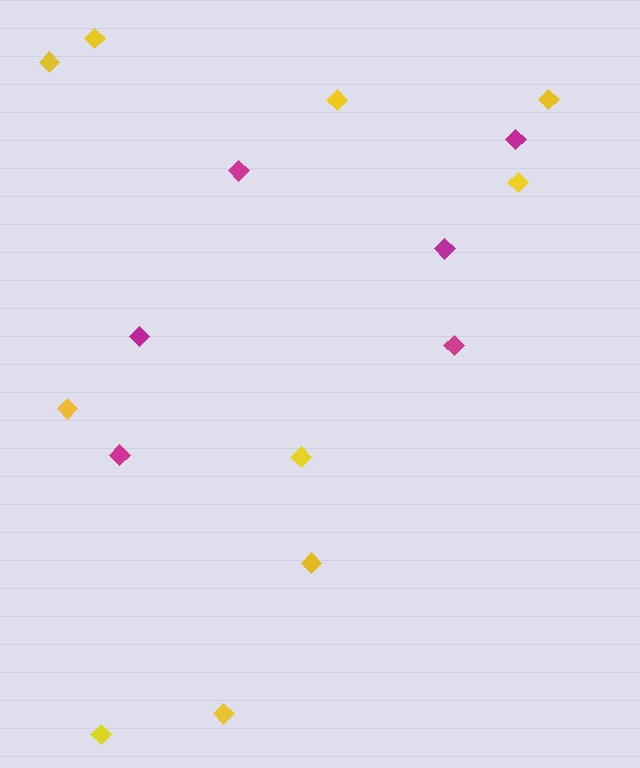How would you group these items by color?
There are 2 groups: one group of yellow diamonds (10) and one group of magenta diamonds (6).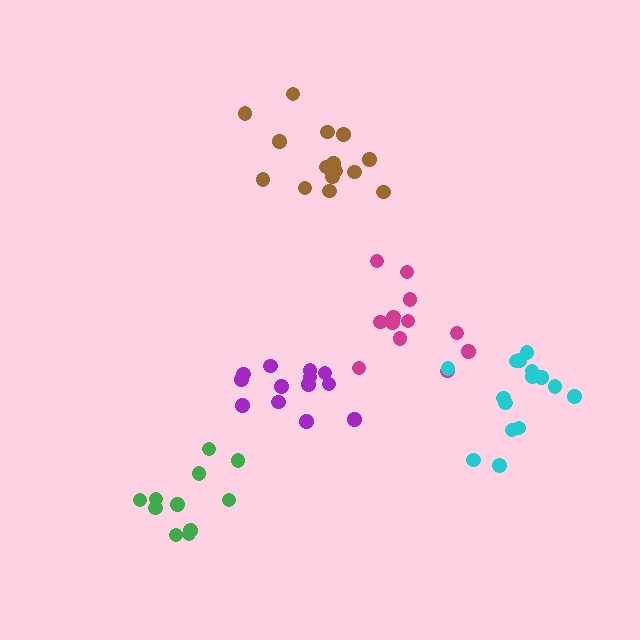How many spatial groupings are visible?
There are 5 spatial groupings.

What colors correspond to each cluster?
The clusters are colored: green, brown, purple, magenta, cyan.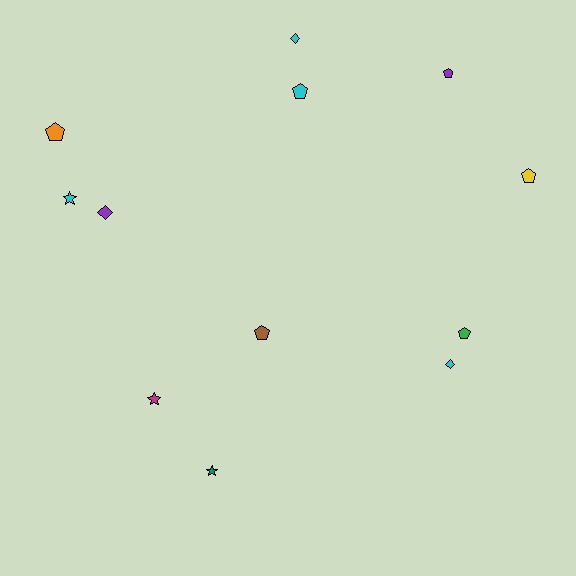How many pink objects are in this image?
There are no pink objects.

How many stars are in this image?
There are 3 stars.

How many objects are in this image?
There are 12 objects.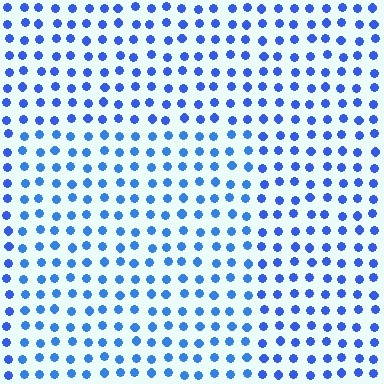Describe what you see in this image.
The image is filled with small blue elements in a uniform arrangement. A rectangle-shaped region is visible where the elements are tinted to a slightly different hue, forming a subtle color boundary.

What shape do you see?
I see a rectangle.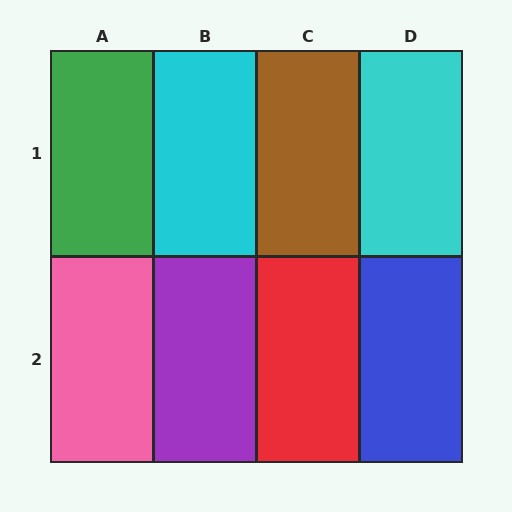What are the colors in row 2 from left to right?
Pink, purple, red, blue.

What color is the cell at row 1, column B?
Cyan.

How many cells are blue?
1 cell is blue.